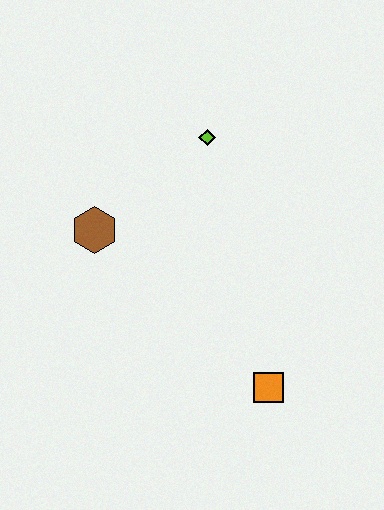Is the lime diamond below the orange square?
No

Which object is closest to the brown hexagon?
The lime diamond is closest to the brown hexagon.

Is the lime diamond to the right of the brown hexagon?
Yes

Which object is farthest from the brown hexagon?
The orange square is farthest from the brown hexagon.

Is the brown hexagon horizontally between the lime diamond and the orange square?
No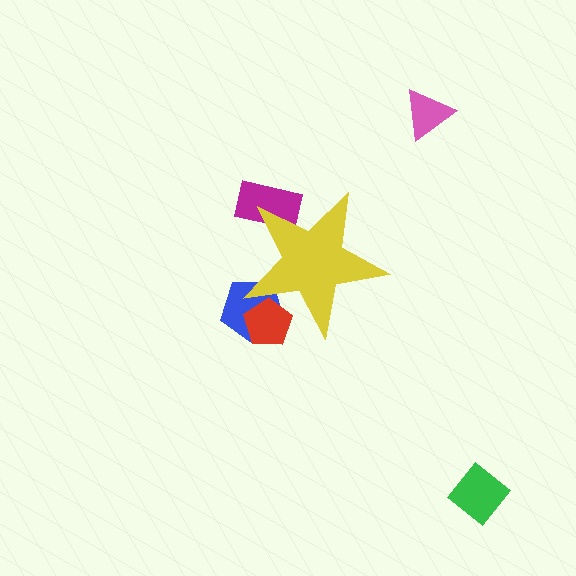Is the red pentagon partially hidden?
Yes, the red pentagon is partially hidden behind the yellow star.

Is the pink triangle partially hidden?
No, the pink triangle is fully visible.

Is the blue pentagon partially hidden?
Yes, the blue pentagon is partially hidden behind the yellow star.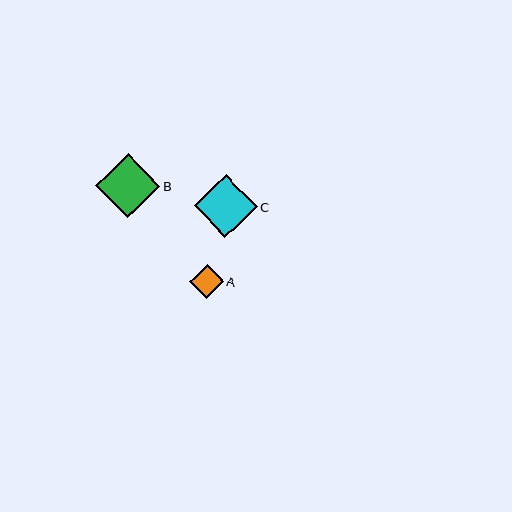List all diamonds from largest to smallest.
From largest to smallest: B, C, A.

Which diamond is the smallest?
Diamond A is the smallest with a size of approximately 34 pixels.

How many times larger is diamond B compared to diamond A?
Diamond B is approximately 1.9 times the size of diamond A.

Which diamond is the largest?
Diamond B is the largest with a size of approximately 64 pixels.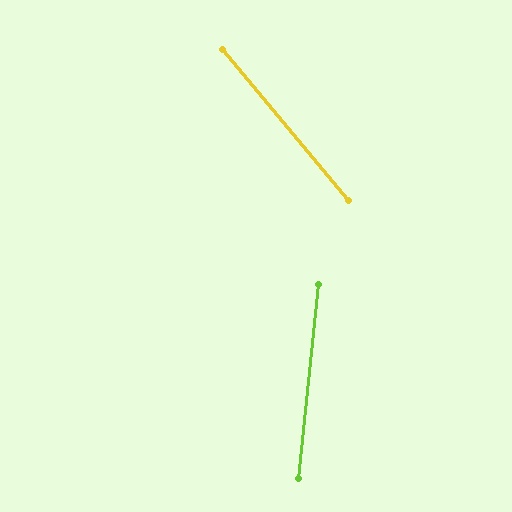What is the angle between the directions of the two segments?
Approximately 46 degrees.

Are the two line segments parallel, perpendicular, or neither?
Neither parallel nor perpendicular — they differ by about 46°.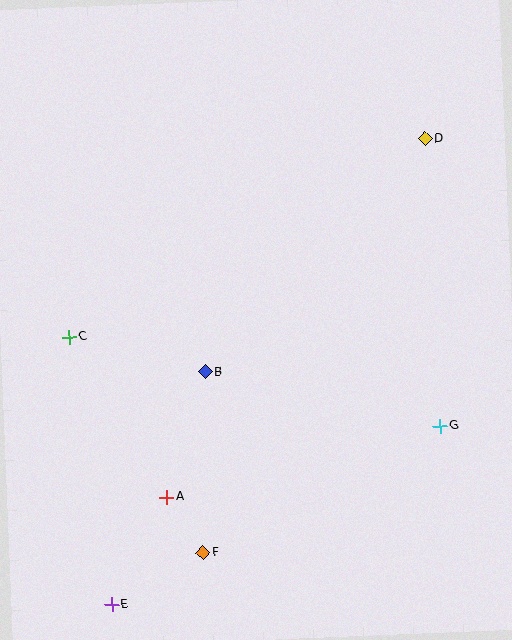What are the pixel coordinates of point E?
Point E is at (112, 604).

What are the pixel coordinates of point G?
Point G is at (440, 426).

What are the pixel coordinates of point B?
Point B is at (206, 372).